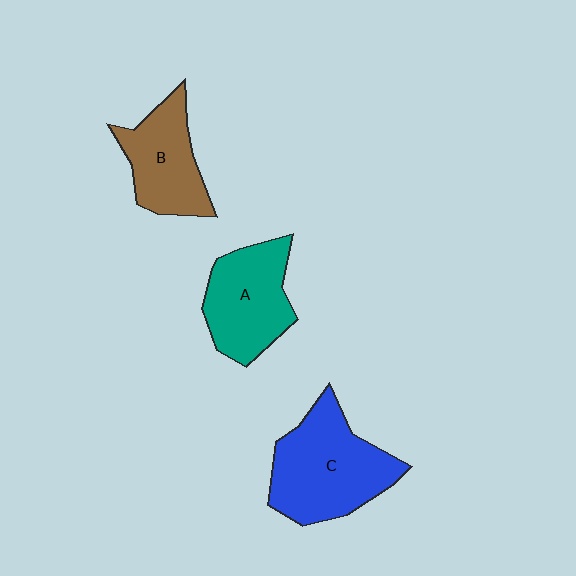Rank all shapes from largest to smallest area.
From largest to smallest: C (blue), A (teal), B (brown).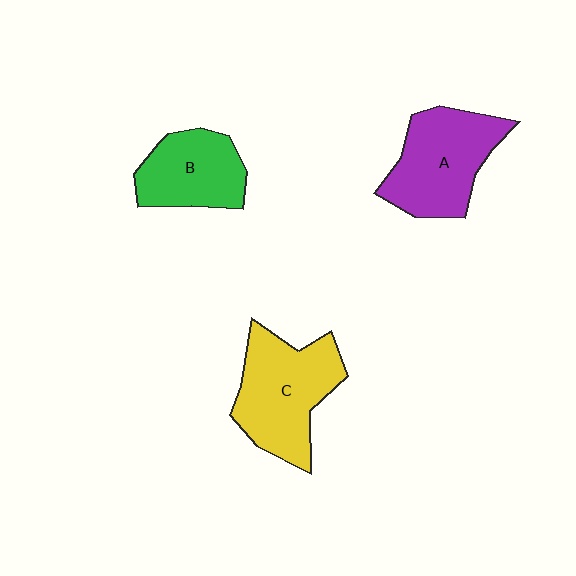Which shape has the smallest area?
Shape B (green).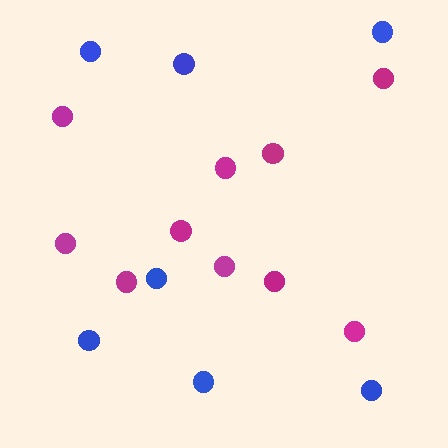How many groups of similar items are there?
There are 2 groups: one group of magenta circles (10) and one group of blue circles (7).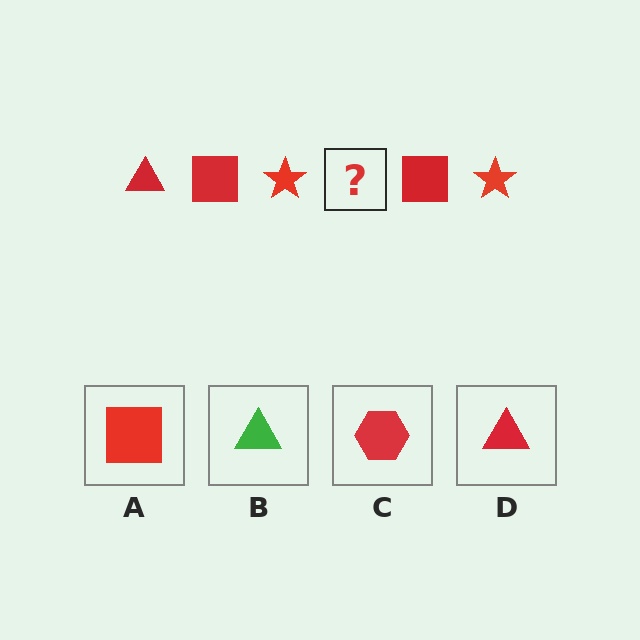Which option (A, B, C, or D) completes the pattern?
D.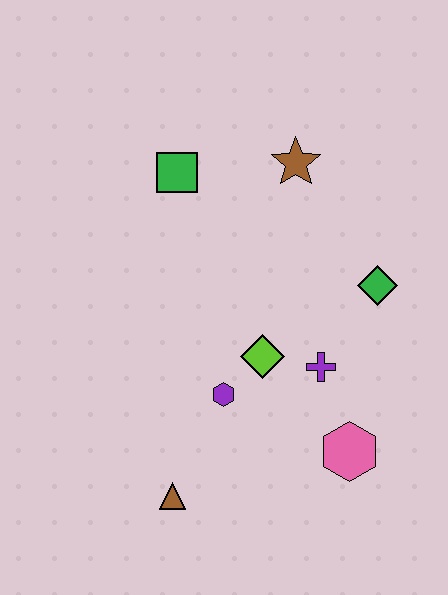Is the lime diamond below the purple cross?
No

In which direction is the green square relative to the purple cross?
The green square is above the purple cross.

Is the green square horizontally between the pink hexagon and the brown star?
No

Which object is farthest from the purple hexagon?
The brown star is farthest from the purple hexagon.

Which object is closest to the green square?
The brown star is closest to the green square.